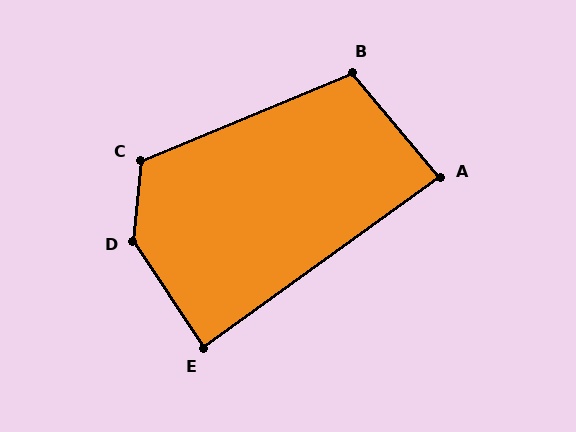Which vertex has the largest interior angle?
D, at approximately 141 degrees.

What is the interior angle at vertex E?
Approximately 88 degrees (approximately right).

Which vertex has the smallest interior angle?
A, at approximately 86 degrees.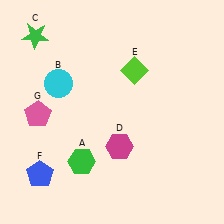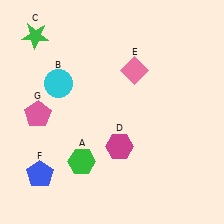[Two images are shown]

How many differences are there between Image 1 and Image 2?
There is 1 difference between the two images.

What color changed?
The diamond (E) changed from lime in Image 1 to pink in Image 2.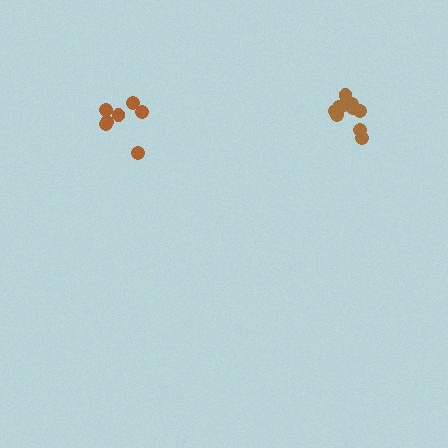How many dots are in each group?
Group 1: 10 dots, Group 2: 7 dots (17 total).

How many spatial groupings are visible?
There are 2 spatial groupings.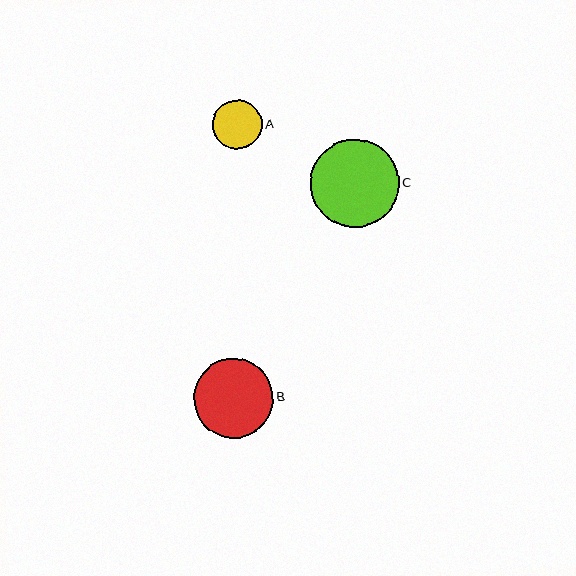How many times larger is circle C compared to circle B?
Circle C is approximately 1.1 times the size of circle B.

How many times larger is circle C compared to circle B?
Circle C is approximately 1.1 times the size of circle B.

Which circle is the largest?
Circle C is the largest with a size of approximately 88 pixels.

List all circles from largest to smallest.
From largest to smallest: C, B, A.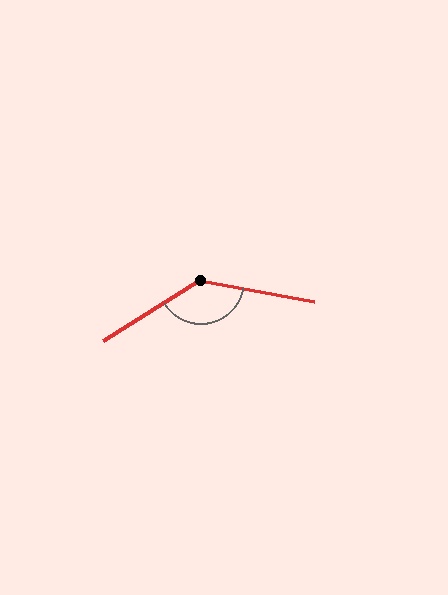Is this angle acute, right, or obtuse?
It is obtuse.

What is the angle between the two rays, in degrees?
Approximately 138 degrees.